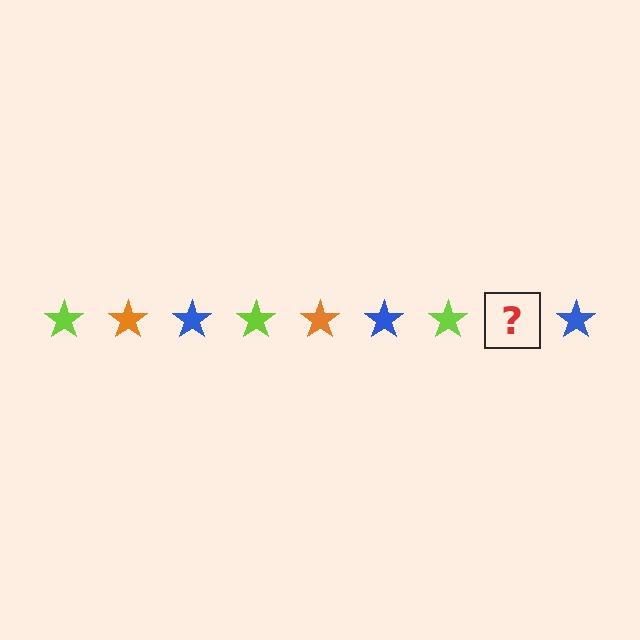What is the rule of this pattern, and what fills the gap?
The rule is that the pattern cycles through lime, orange, blue stars. The gap should be filled with an orange star.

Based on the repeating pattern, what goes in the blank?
The blank should be an orange star.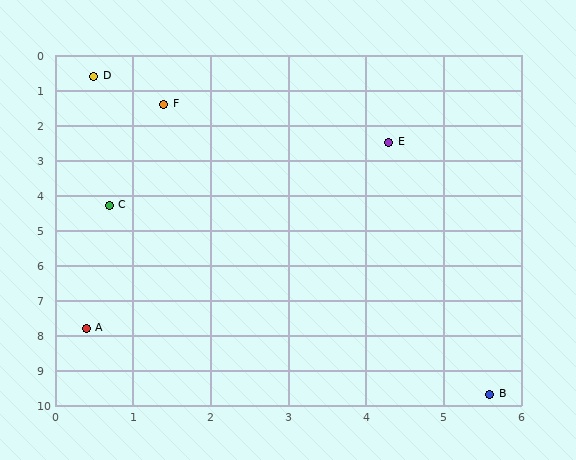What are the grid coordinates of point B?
Point B is at approximately (5.6, 9.7).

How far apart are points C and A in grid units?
Points C and A are about 3.5 grid units apart.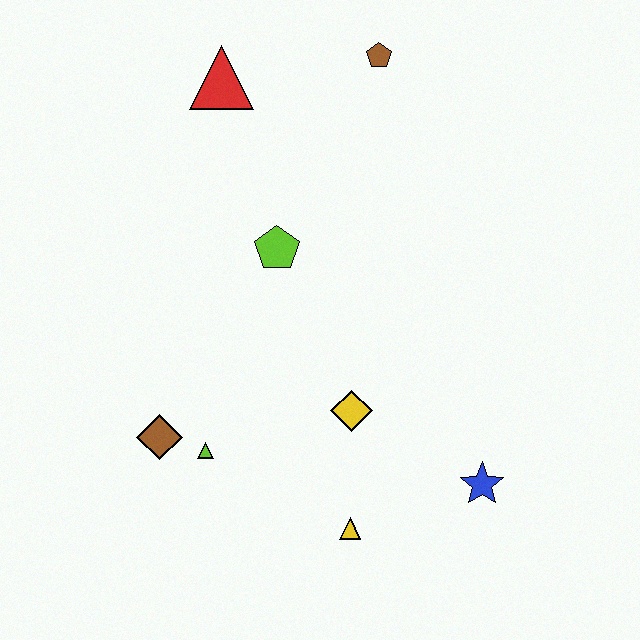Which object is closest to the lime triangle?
The brown diamond is closest to the lime triangle.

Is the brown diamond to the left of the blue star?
Yes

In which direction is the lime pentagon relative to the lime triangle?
The lime pentagon is above the lime triangle.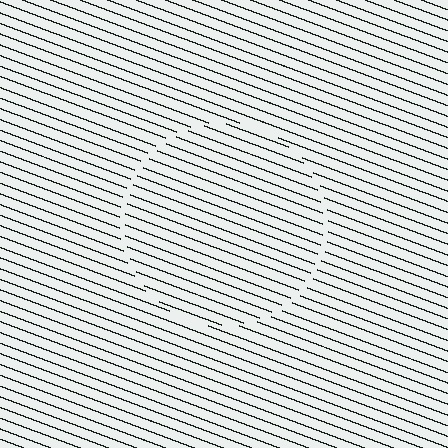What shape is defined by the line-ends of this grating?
An illusory circle. The interior of the shape contains the same grating, shifted by half a period — the contour is defined by the phase discontinuity where line-ends from the inner and outer gratings abut.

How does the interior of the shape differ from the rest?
The interior of the shape contains the same grating, shifted by half a period — the contour is defined by the phase discontinuity where line-ends from the inner and outer gratings abut.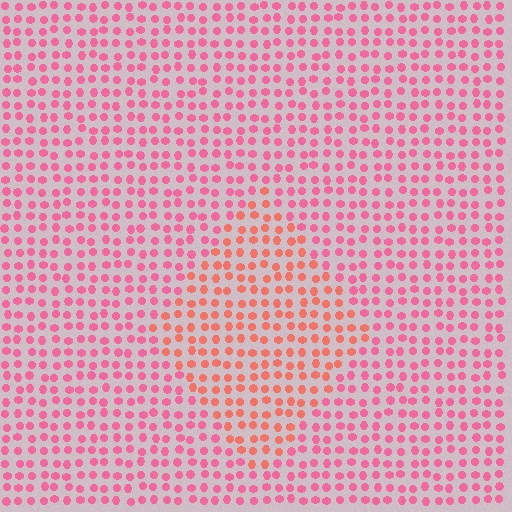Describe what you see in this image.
The image is filled with small pink elements in a uniform arrangement. A diamond-shaped region is visible where the elements are tinted to a slightly different hue, forming a subtle color boundary.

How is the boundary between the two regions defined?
The boundary is defined purely by a slight shift in hue (about 28 degrees). Spacing, size, and orientation are identical on both sides.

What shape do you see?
I see a diamond.